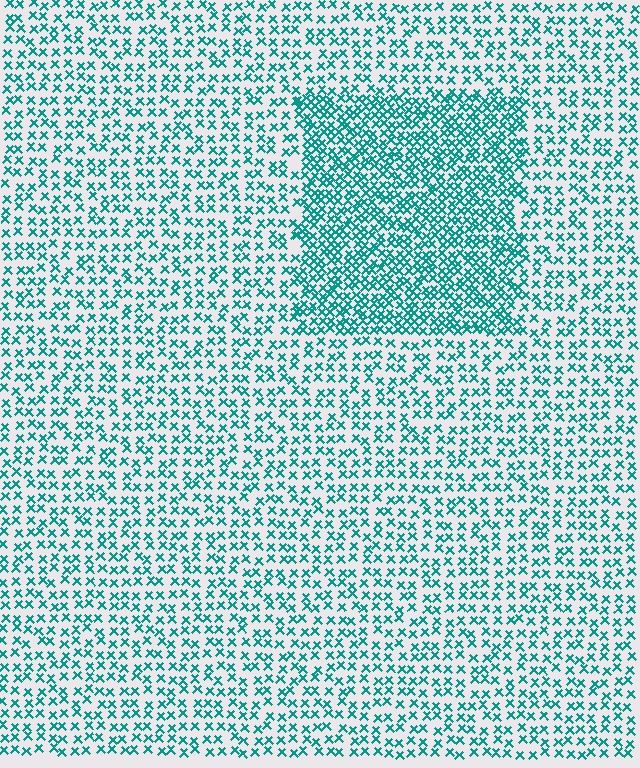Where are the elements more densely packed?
The elements are more densely packed inside the rectangle boundary.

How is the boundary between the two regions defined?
The boundary is defined by a change in element density (approximately 2.0x ratio). All elements are the same color, size, and shape.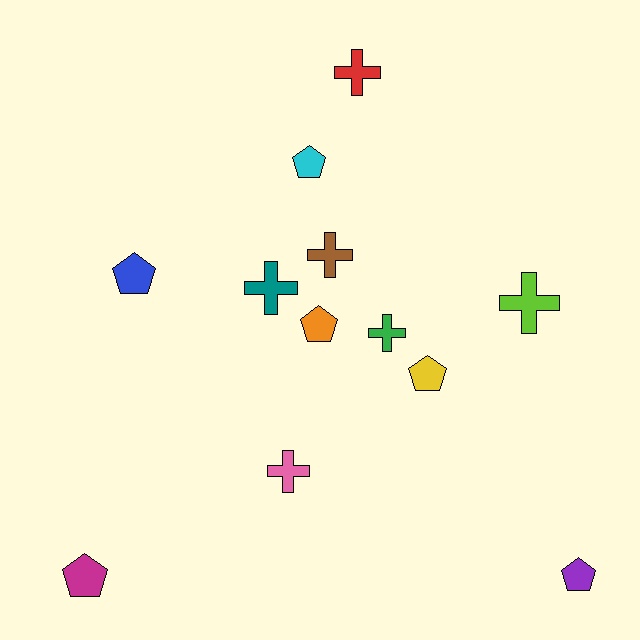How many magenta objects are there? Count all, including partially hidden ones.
There is 1 magenta object.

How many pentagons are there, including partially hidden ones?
There are 6 pentagons.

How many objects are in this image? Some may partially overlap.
There are 12 objects.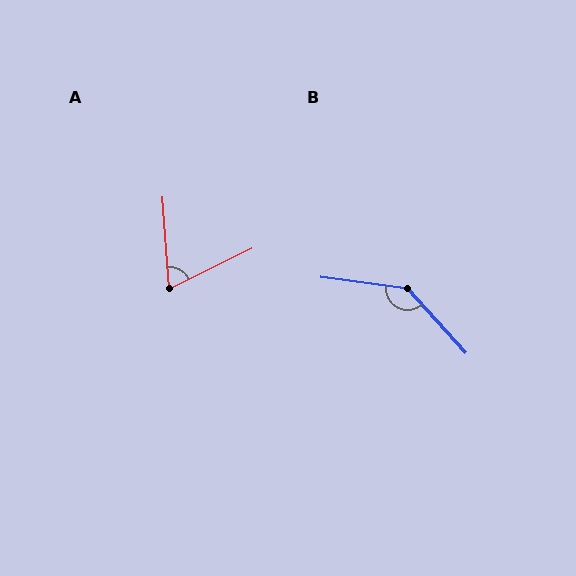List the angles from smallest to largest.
A (68°), B (140°).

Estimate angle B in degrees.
Approximately 140 degrees.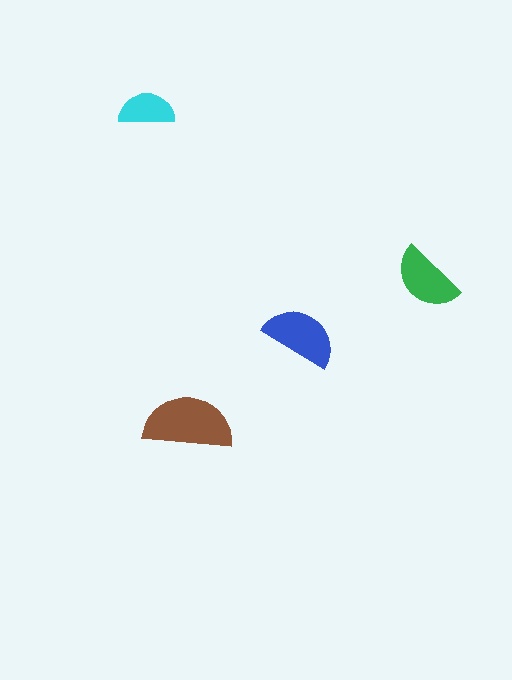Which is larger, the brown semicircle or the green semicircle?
The brown one.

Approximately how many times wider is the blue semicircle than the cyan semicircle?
About 1.5 times wider.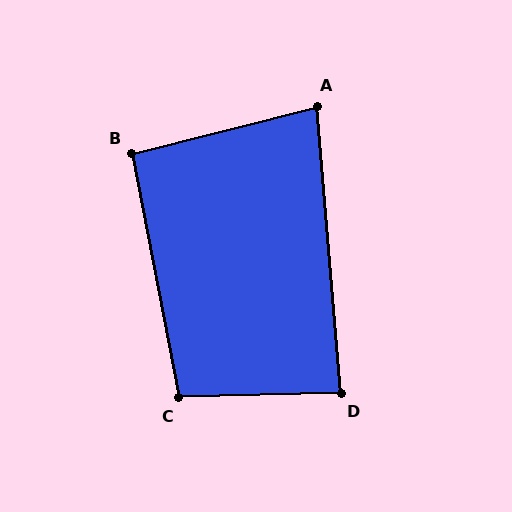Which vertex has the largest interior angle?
C, at approximately 99 degrees.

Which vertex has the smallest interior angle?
A, at approximately 81 degrees.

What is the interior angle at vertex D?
Approximately 87 degrees (approximately right).